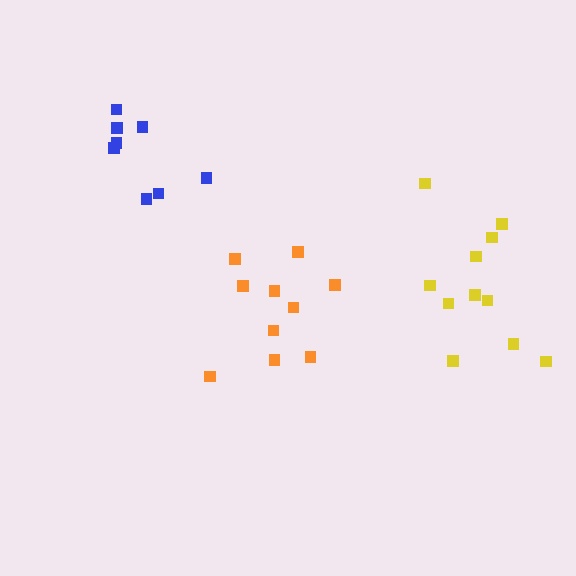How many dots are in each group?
Group 1: 10 dots, Group 2: 8 dots, Group 3: 11 dots (29 total).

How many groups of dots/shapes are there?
There are 3 groups.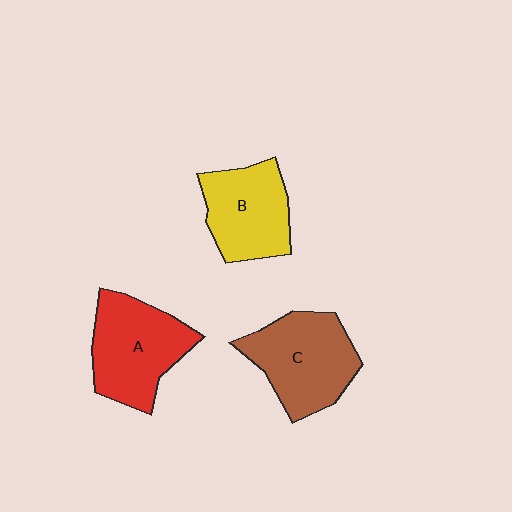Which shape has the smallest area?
Shape B (yellow).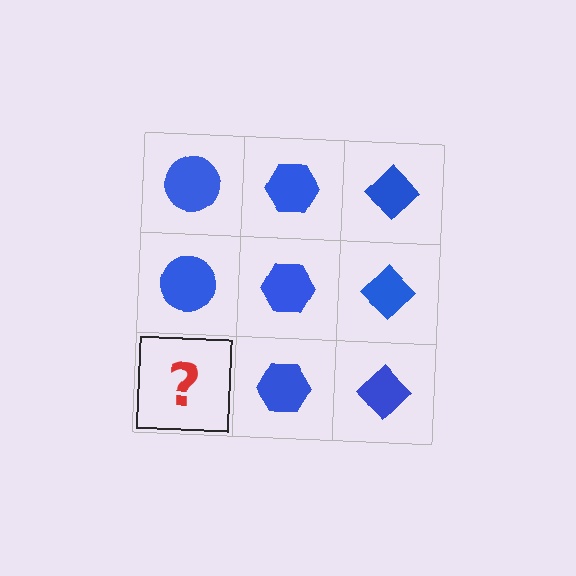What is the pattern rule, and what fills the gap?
The rule is that each column has a consistent shape. The gap should be filled with a blue circle.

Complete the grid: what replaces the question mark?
The question mark should be replaced with a blue circle.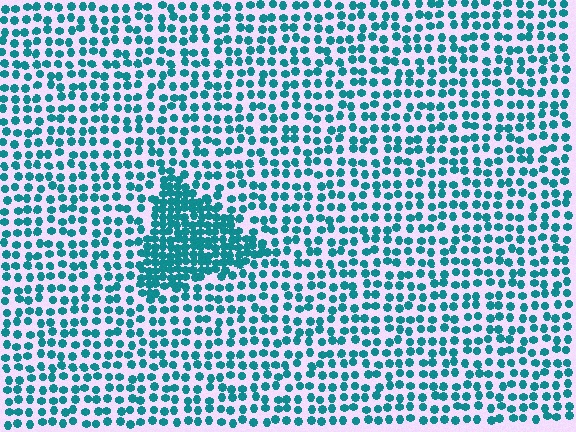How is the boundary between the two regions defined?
The boundary is defined by a change in element density (approximately 2.2x ratio). All elements are the same color, size, and shape.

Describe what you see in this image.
The image contains small teal elements arranged at two different densities. A triangle-shaped region is visible where the elements are more densely packed than the surrounding area.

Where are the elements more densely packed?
The elements are more densely packed inside the triangle boundary.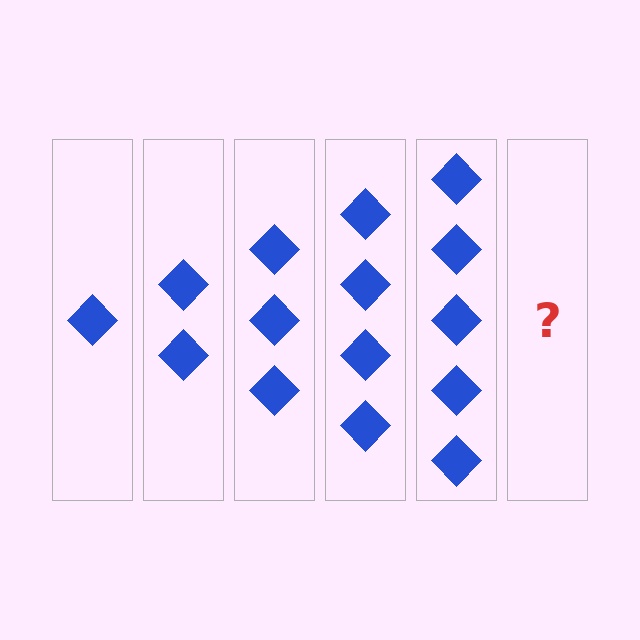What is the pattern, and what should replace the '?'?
The pattern is that each step adds one more diamond. The '?' should be 6 diamonds.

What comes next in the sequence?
The next element should be 6 diamonds.